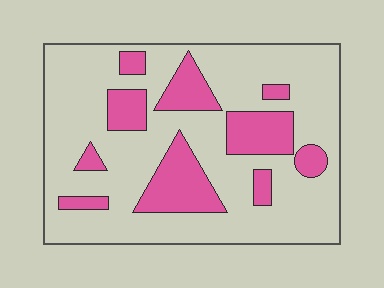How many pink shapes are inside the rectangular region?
10.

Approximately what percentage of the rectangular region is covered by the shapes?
Approximately 25%.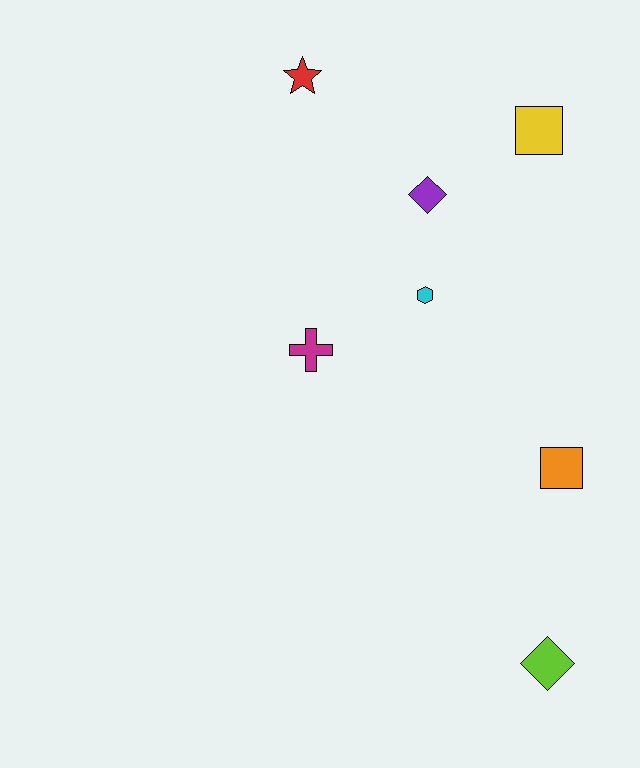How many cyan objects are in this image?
There is 1 cyan object.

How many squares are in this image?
There are 2 squares.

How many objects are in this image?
There are 7 objects.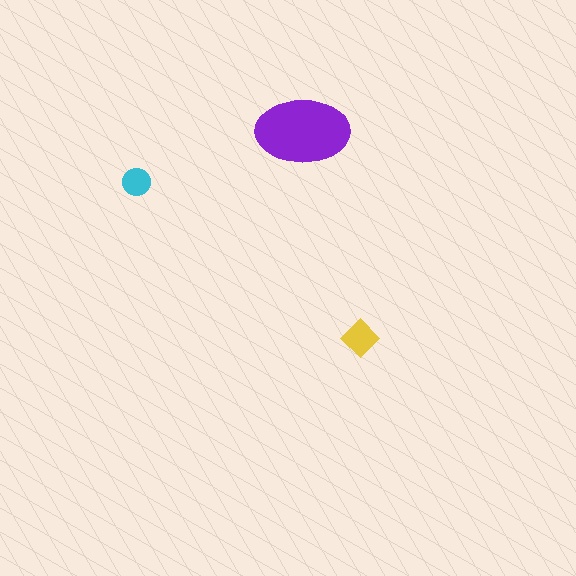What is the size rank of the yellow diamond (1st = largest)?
2nd.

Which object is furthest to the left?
The cyan circle is leftmost.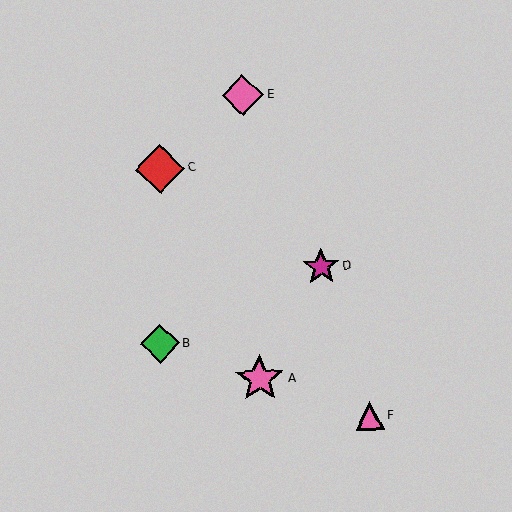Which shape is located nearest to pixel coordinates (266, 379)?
The pink star (labeled A) at (260, 379) is nearest to that location.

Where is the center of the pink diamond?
The center of the pink diamond is at (243, 95).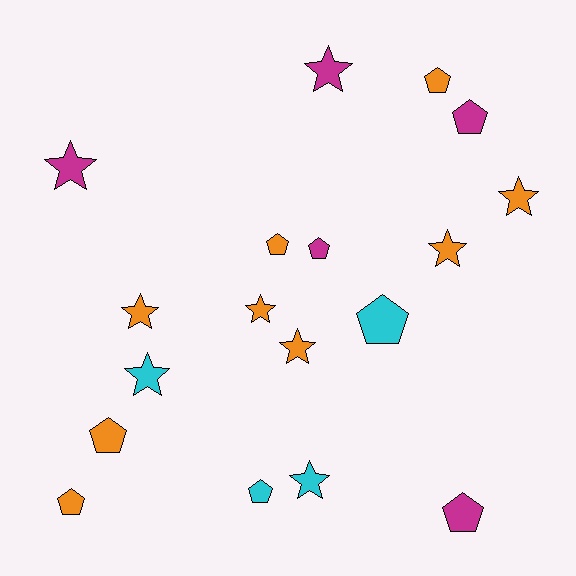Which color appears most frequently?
Orange, with 9 objects.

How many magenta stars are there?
There are 2 magenta stars.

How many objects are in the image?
There are 18 objects.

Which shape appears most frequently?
Pentagon, with 9 objects.